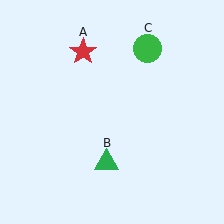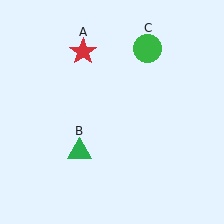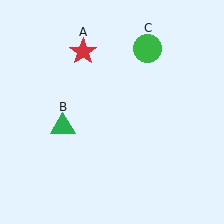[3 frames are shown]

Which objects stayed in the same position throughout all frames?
Red star (object A) and green circle (object C) remained stationary.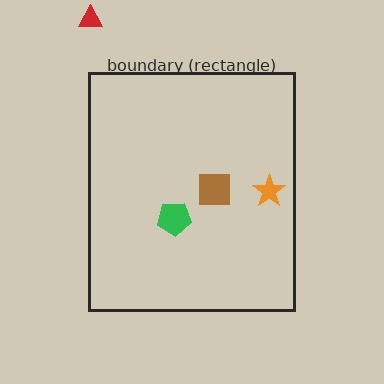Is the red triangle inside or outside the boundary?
Outside.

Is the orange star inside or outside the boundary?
Inside.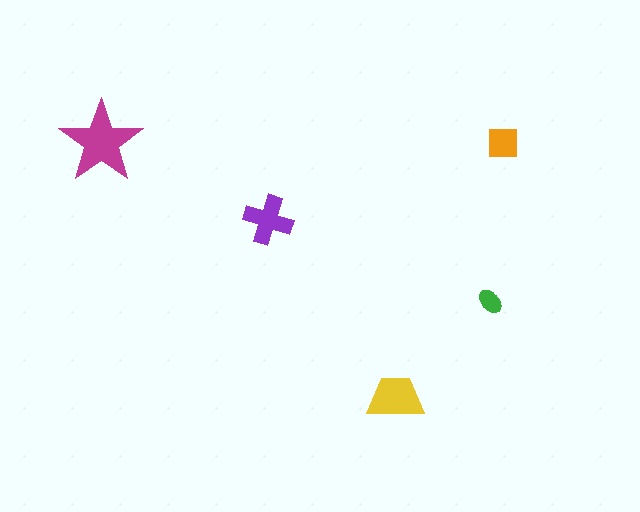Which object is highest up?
The magenta star is topmost.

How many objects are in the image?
There are 5 objects in the image.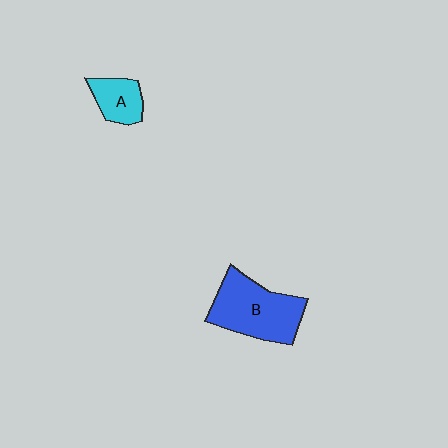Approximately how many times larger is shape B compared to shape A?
Approximately 2.3 times.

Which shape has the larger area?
Shape B (blue).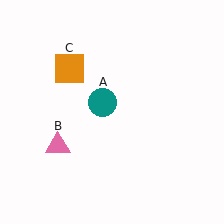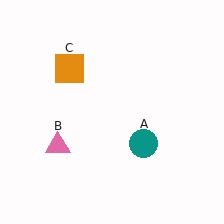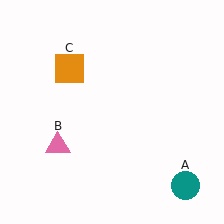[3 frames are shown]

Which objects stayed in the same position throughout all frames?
Pink triangle (object B) and orange square (object C) remained stationary.